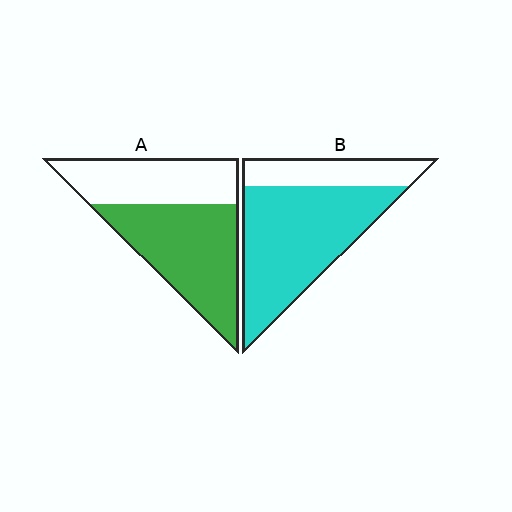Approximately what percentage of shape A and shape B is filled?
A is approximately 60% and B is approximately 75%.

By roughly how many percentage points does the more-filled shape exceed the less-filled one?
By roughly 15 percentage points (B over A).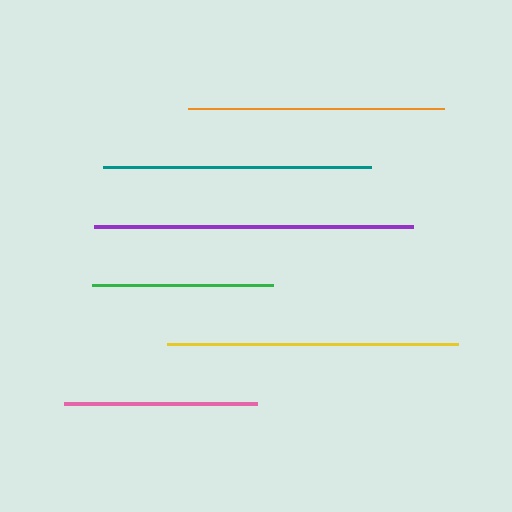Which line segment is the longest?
The purple line is the longest at approximately 319 pixels.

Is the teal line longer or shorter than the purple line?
The purple line is longer than the teal line.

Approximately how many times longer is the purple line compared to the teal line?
The purple line is approximately 1.2 times the length of the teal line.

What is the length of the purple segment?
The purple segment is approximately 319 pixels long.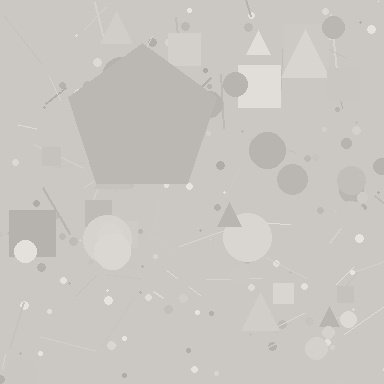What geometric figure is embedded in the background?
A pentagon is embedded in the background.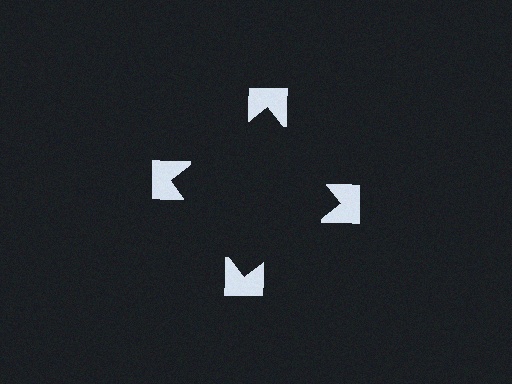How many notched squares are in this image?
There are 4 — one at each vertex of the illusory square.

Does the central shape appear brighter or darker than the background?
It typically appears slightly darker than the background, even though no actual brightness change is drawn.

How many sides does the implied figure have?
4 sides.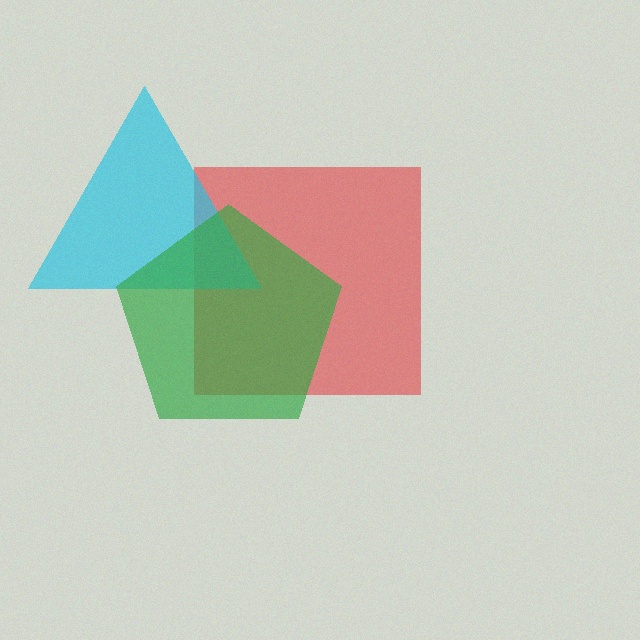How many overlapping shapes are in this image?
There are 3 overlapping shapes in the image.